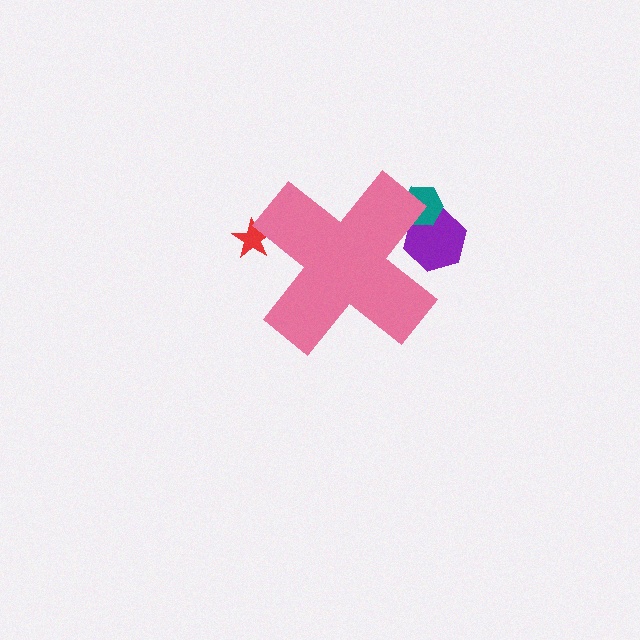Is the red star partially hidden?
Yes, the red star is partially hidden behind the pink cross.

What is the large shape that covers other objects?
A pink cross.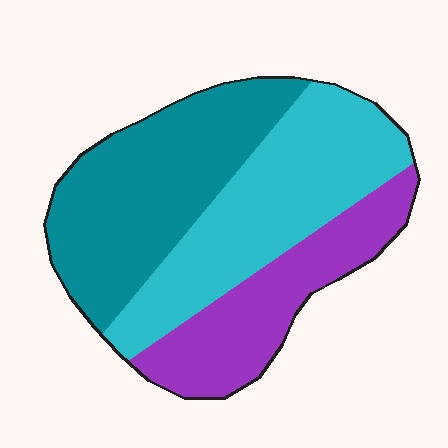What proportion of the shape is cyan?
Cyan covers about 35% of the shape.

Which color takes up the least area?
Purple, at roughly 25%.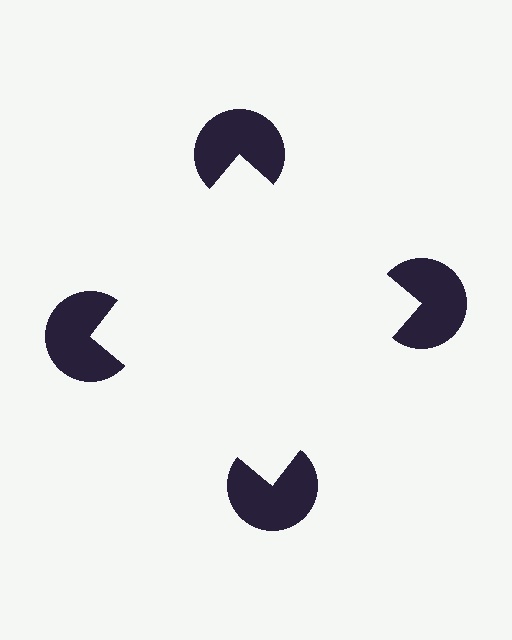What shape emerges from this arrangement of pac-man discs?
An illusory square — its edges are inferred from the aligned wedge cuts in the pac-man discs, not physically drawn.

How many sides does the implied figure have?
4 sides.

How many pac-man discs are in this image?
There are 4 — one at each vertex of the illusory square.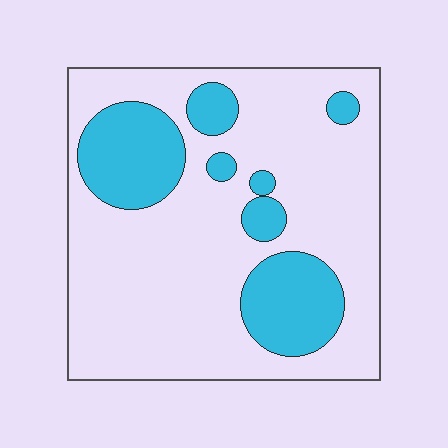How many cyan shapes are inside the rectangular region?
7.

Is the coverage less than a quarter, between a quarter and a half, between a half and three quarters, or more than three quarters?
Less than a quarter.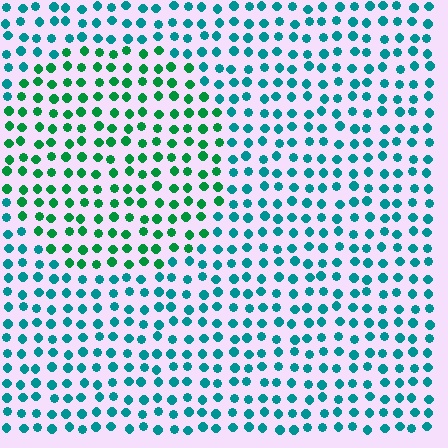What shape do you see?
I see a circle.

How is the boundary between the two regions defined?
The boundary is defined purely by a slight shift in hue (about 37 degrees). Spacing, size, and orientation are identical on both sides.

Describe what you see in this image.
The image is filled with small teal elements in a uniform arrangement. A circle-shaped region is visible where the elements are tinted to a slightly different hue, forming a subtle color boundary.